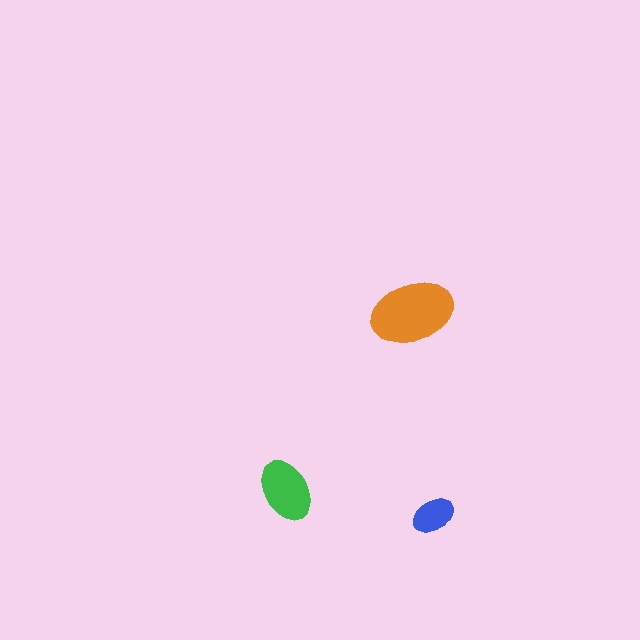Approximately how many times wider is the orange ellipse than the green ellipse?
About 1.5 times wider.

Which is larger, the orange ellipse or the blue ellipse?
The orange one.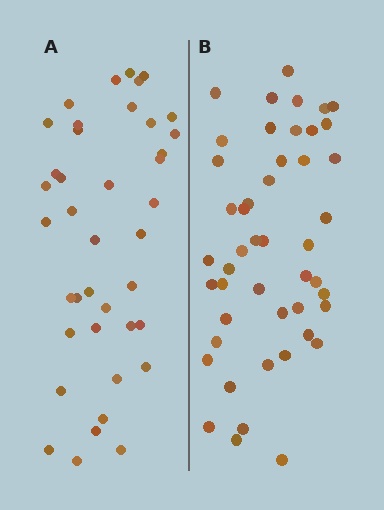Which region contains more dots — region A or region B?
Region B (the right region) has more dots.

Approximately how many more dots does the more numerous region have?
Region B has roughly 8 or so more dots than region A.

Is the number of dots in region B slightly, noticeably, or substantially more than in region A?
Region B has only slightly more — the two regions are fairly close. The ratio is roughly 1.2 to 1.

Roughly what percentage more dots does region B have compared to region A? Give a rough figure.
About 20% more.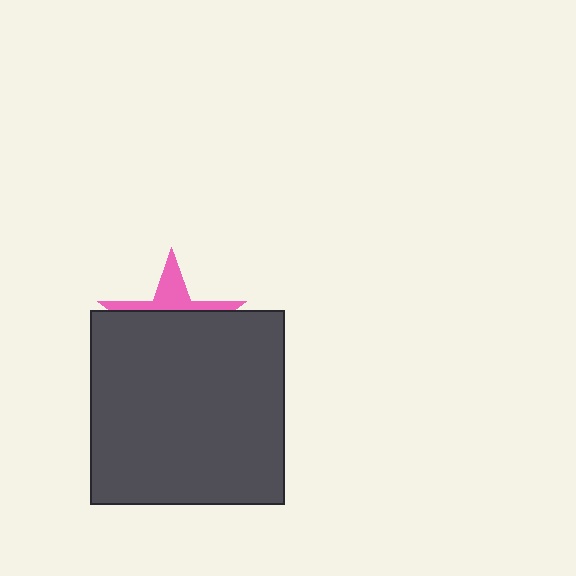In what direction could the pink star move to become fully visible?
The pink star could move up. That would shift it out from behind the dark gray square entirely.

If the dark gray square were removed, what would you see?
You would see the complete pink star.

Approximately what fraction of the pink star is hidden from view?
Roughly 70% of the pink star is hidden behind the dark gray square.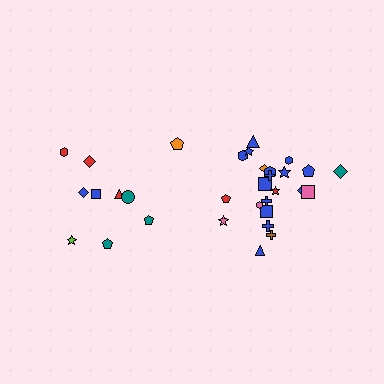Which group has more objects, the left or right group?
The right group.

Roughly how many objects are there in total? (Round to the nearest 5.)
Roughly 30 objects in total.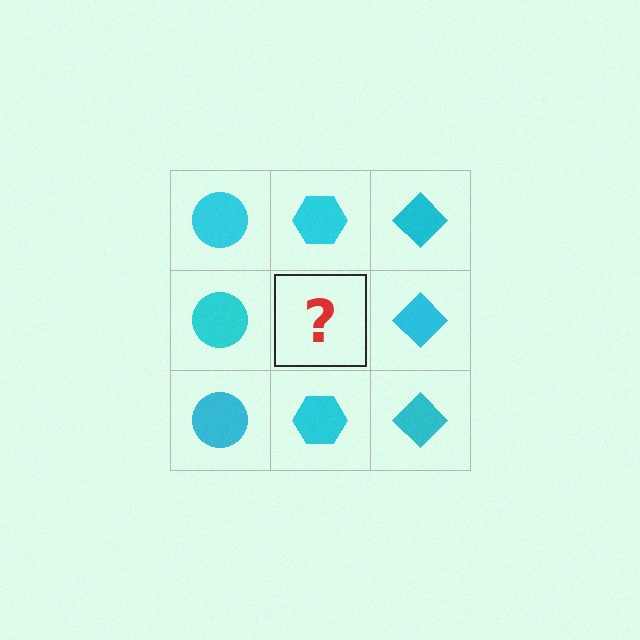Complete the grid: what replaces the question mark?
The question mark should be replaced with a cyan hexagon.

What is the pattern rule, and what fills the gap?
The rule is that each column has a consistent shape. The gap should be filled with a cyan hexagon.